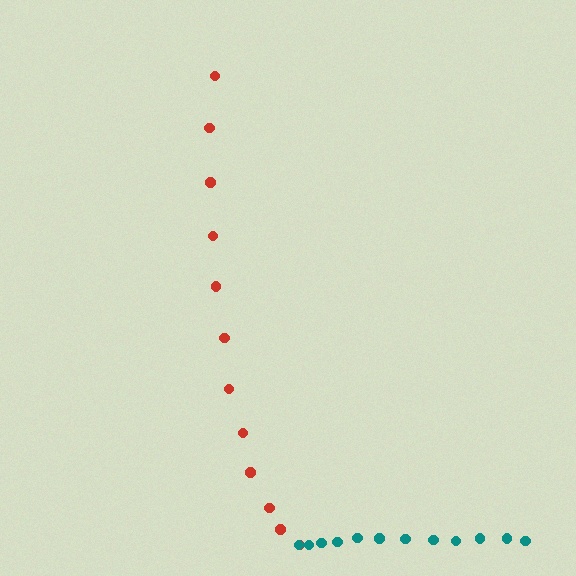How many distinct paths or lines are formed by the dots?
There are 2 distinct paths.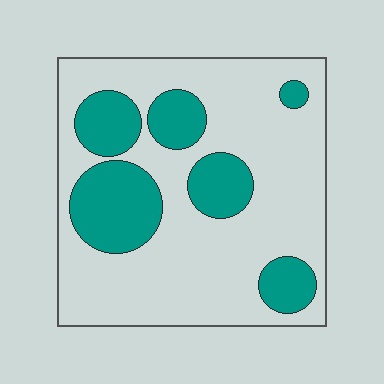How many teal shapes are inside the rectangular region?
6.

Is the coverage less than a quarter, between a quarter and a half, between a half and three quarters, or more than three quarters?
Between a quarter and a half.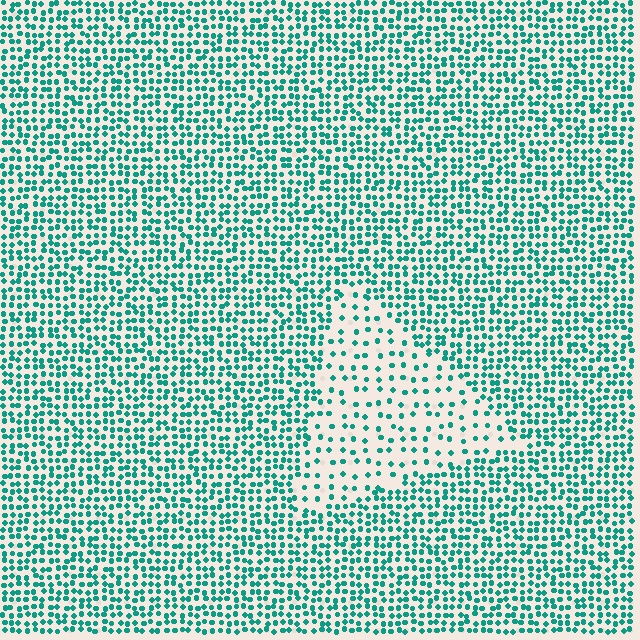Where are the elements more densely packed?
The elements are more densely packed outside the triangle boundary.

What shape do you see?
I see a triangle.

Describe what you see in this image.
The image contains small teal elements arranged at two different densities. A triangle-shaped region is visible where the elements are less densely packed than the surrounding area.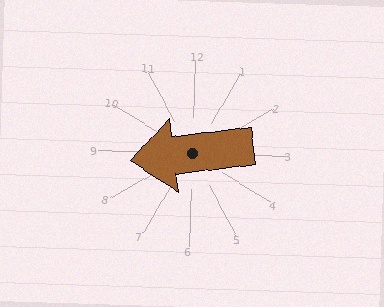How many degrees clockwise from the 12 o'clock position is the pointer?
Approximately 261 degrees.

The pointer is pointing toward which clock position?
Roughly 9 o'clock.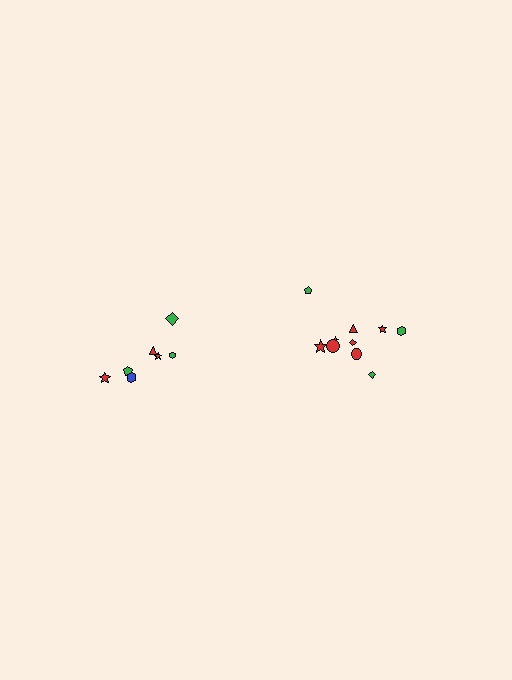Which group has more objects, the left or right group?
The right group.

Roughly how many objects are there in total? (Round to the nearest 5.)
Roughly 15 objects in total.